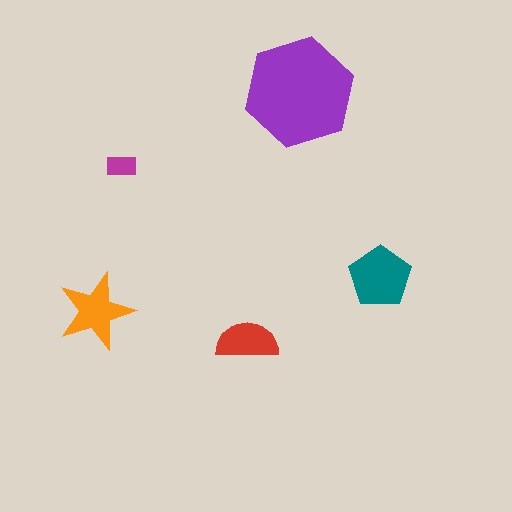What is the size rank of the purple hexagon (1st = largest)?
1st.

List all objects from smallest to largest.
The magenta rectangle, the red semicircle, the orange star, the teal pentagon, the purple hexagon.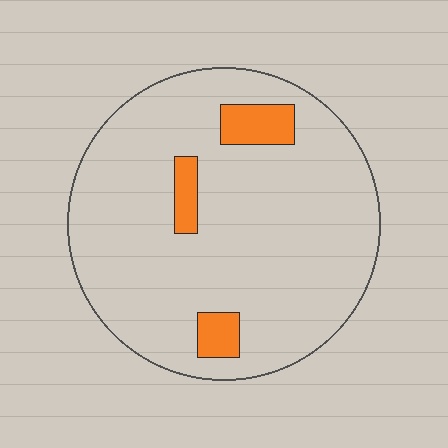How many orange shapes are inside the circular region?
3.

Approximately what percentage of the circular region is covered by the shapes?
Approximately 10%.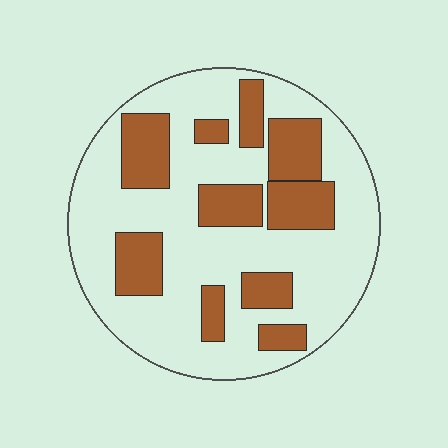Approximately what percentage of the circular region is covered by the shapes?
Approximately 30%.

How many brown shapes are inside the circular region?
10.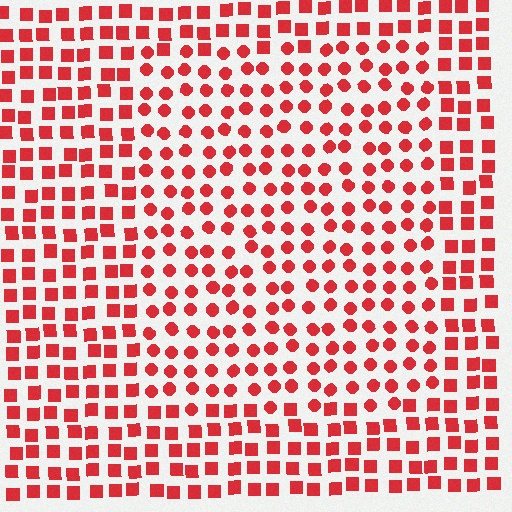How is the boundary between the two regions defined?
The boundary is defined by a change in element shape: circles inside vs. squares outside. All elements share the same color and spacing.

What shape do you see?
I see a rectangle.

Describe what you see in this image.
The image is filled with small red elements arranged in a uniform grid. A rectangle-shaped region contains circles, while the surrounding area contains squares. The boundary is defined purely by the change in element shape.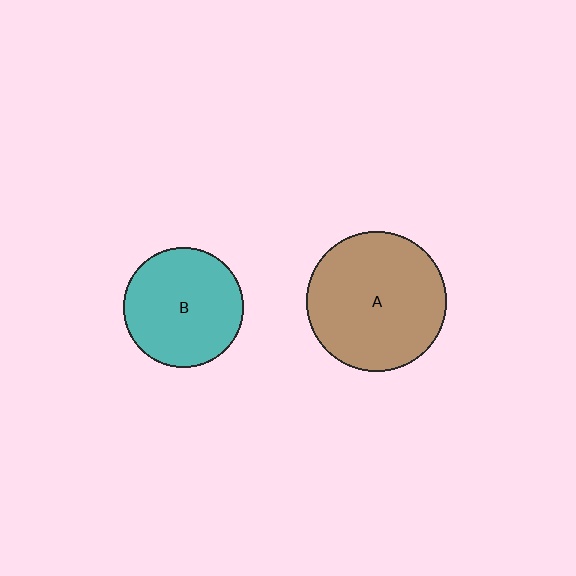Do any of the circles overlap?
No, none of the circles overlap.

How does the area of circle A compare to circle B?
Approximately 1.4 times.